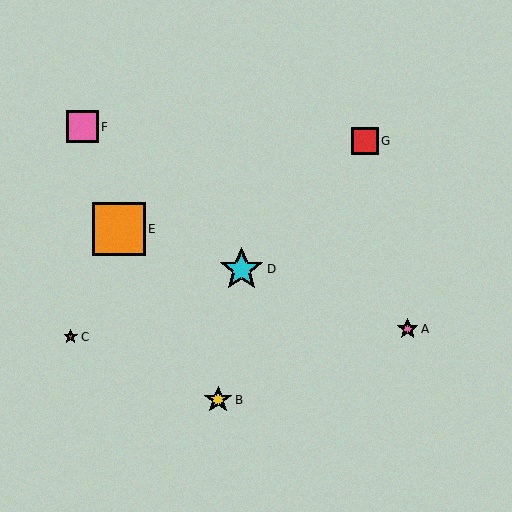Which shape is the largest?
The orange square (labeled E) is the largest.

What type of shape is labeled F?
Shape F is a pink square.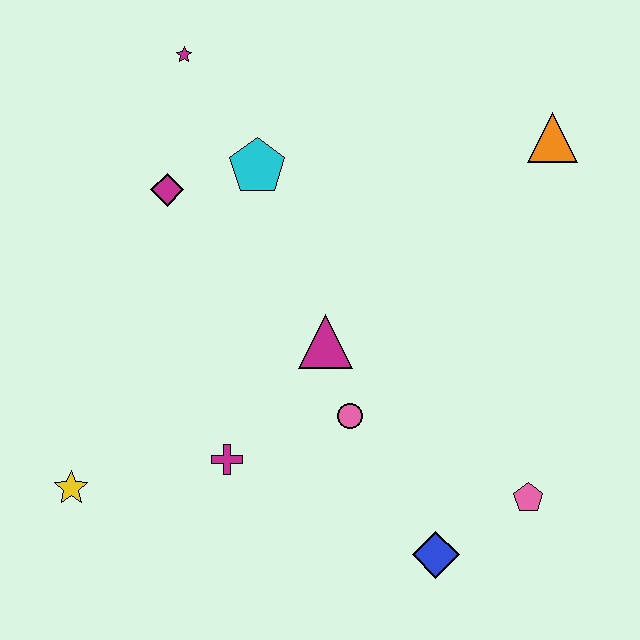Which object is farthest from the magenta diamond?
The pink pentagon is farthest from the magenta diamond.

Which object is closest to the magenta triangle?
The pink circle is closest to the magenta triangle.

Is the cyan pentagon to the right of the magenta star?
Yes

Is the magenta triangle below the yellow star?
No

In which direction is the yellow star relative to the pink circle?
The yellow star is to the left of the pink circle.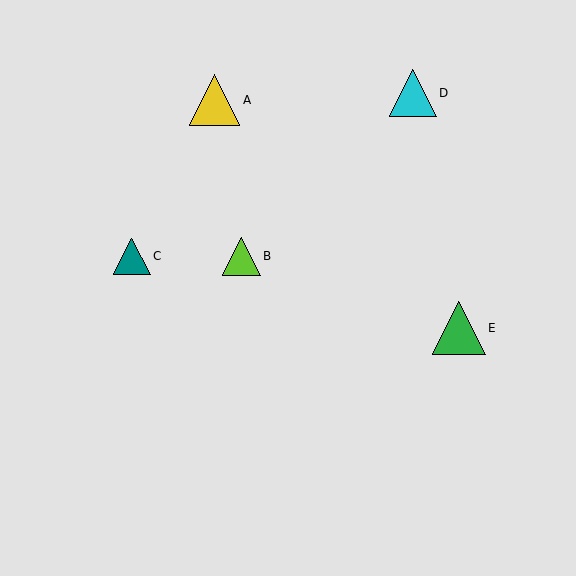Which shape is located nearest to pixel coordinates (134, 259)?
The teal triangle (labeled C) at (132, 256) is nearest to that location.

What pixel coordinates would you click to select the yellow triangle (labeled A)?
Click at (215, 100) to select the yellow triangle A.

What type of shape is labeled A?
Shape A is a yellow triangle.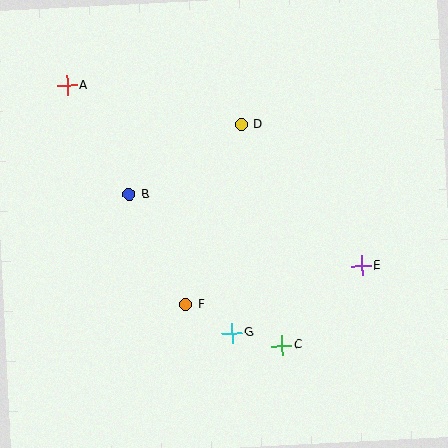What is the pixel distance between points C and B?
The distance between C and B is 215 pixels.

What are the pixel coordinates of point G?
Point G is at (232, 333).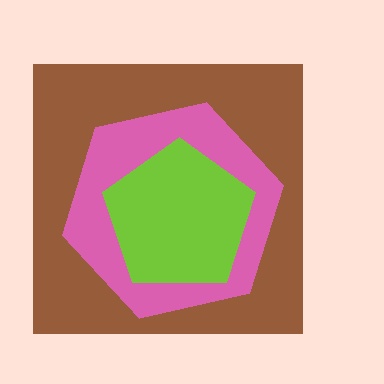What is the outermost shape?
The brown square.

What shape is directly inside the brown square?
The pink hexagon.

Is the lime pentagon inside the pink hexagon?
Yes.